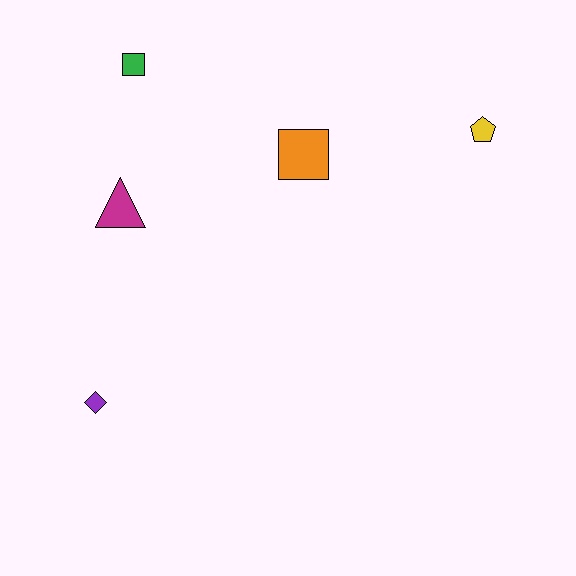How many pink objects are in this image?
There are no pink objects.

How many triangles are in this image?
There is 1 triangle.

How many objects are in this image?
There are 5 objects.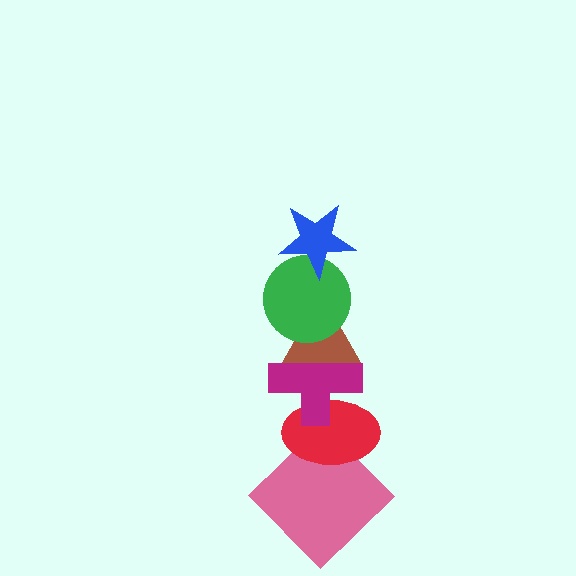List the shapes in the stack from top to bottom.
From top to bottom: the blue star, the green circle, the brown triangle, the magenta cross, the red ellipse, the pink diamond.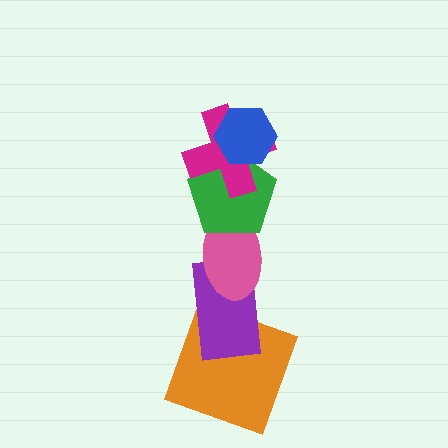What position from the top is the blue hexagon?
The blue hexagon is 1st from the top.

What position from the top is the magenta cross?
The magenta cross is 2nd from the top.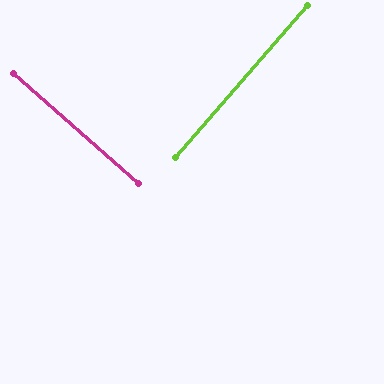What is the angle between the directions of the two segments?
Approximately 90 degrees.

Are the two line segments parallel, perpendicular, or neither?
Perpendicular — they meet at approximately 90°.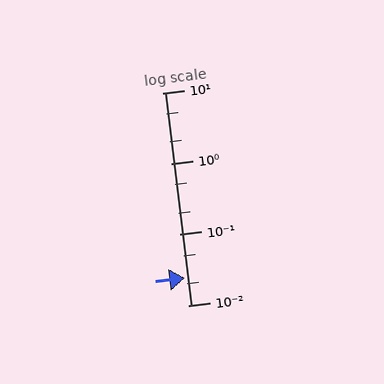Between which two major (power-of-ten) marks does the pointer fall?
The pointer is between 0.01 and 0.1.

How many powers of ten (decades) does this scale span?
The scale spans 3 decades, from 0.01 to 10.